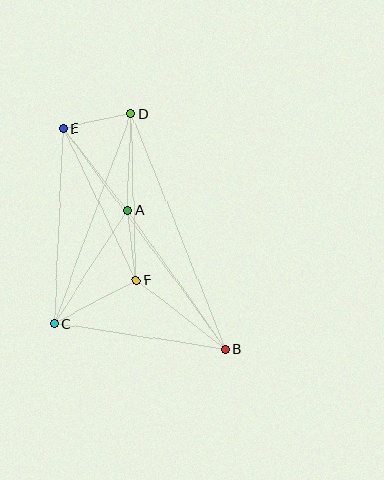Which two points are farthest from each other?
Points B and E are farthest from each other.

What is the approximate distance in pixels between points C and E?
The distance between C and E is approximately 195 pixels.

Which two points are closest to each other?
Points D and E are closest to each other.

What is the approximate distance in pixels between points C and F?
The distance between C and F is approximately 93 pixels.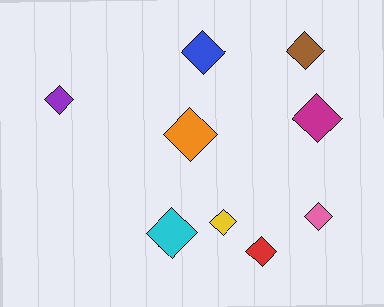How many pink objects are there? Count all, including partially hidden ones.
There is 1 pink object.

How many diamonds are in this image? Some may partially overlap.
There are 9 diamonds.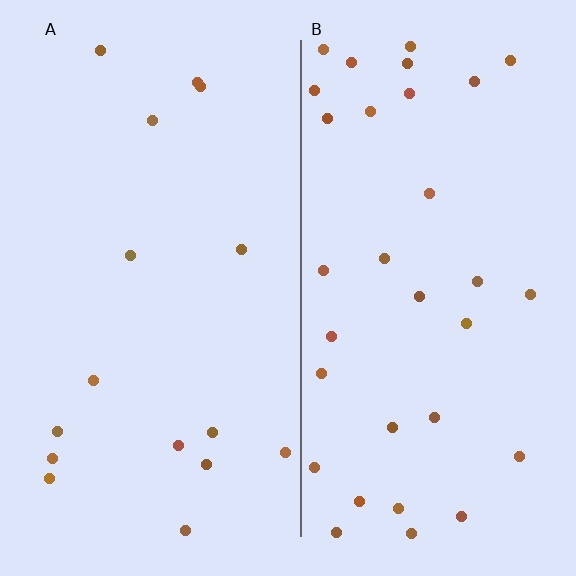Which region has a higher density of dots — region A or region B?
B (the right).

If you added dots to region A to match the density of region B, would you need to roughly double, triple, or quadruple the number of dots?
Approximately double.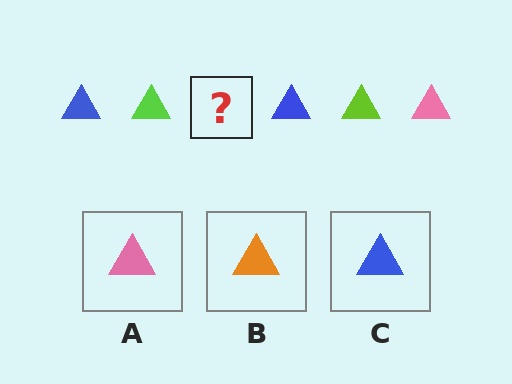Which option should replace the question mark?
Option A.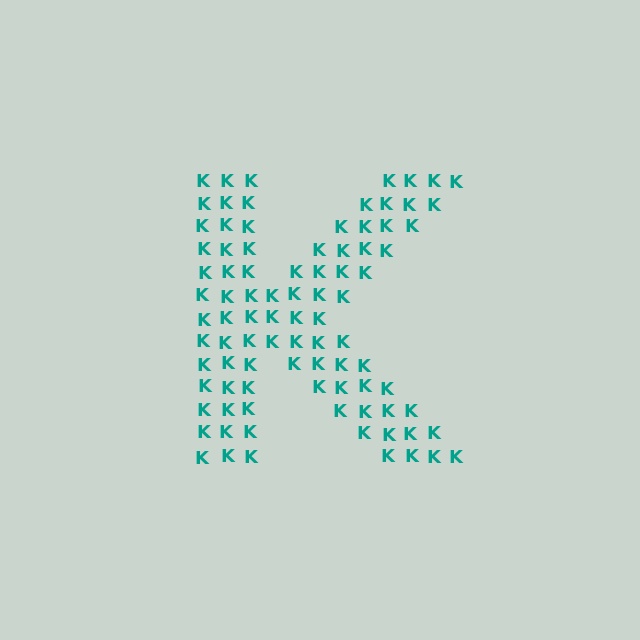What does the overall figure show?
The overall figure shows the letter K.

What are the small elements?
The small elements are letter K's.